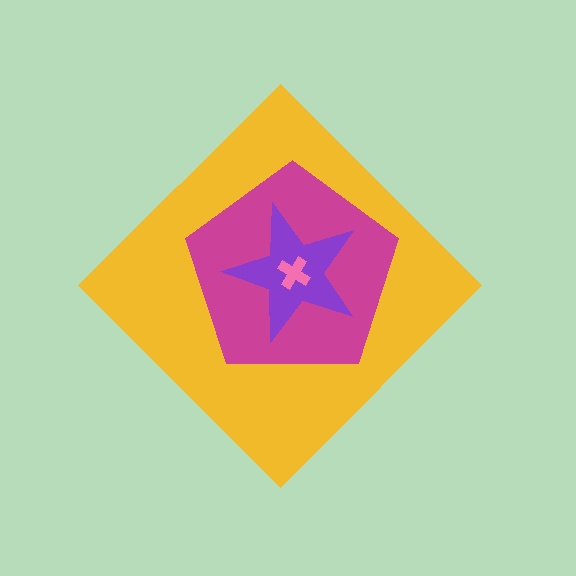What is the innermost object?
The pink cross.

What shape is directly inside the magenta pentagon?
The purple star.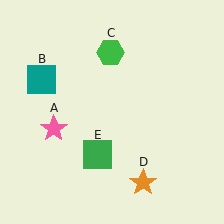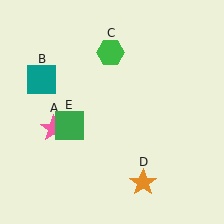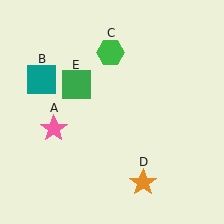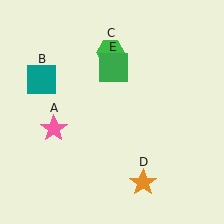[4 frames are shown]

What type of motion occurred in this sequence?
The green square (object E) rotated clockwise around the center of the scene.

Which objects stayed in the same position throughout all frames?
Pink star (object A) and teal square (object B) and green hexagon (object C) and orange star (object D) remained stationary.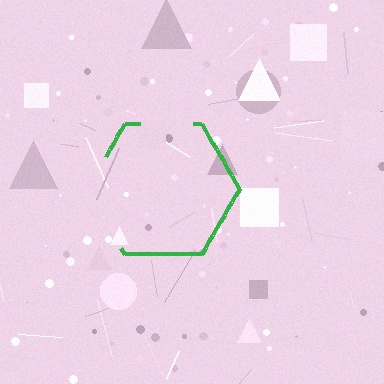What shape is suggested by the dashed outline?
The dashed outline suggests a hexagon.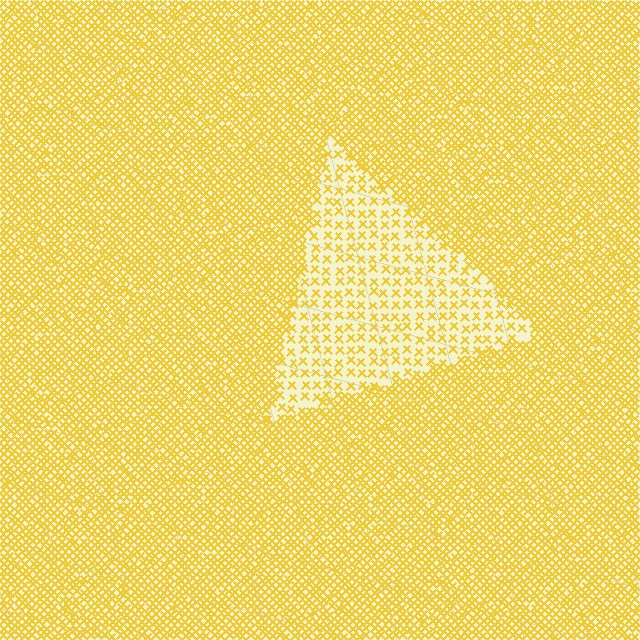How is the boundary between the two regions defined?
The boundary is defined by a change in element density (approximately 2.5x ratio). All elements are the same color, size, and shape.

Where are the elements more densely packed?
The elements are more densely packed outside the triangle boundary.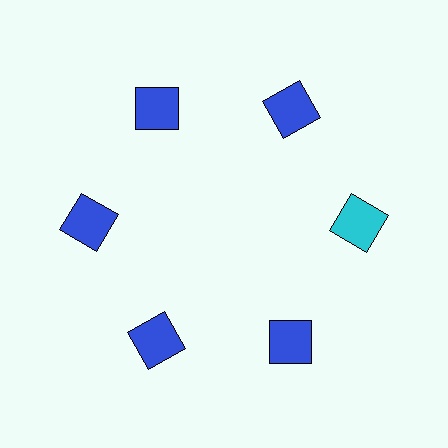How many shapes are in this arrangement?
There are 6 shapes arranged in a ring pattern.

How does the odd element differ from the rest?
It has a different color: cyan instead of blue.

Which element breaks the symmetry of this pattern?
The cyan square at roughly the 3 o'clock position breaks the symmetry. All other shapes are blue squares.